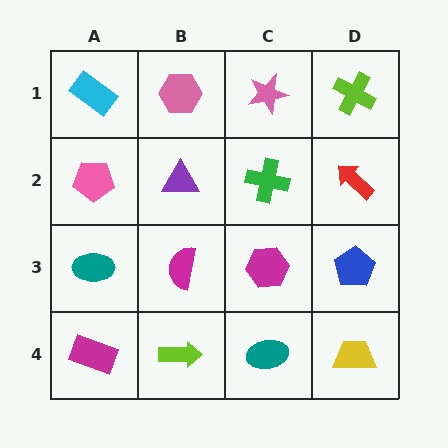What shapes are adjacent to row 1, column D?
A red arrow (row 2, column D), a pink star (row 1, column C).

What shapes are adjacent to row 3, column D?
A red arrow (row 2, column D), a yellow trapezoid (row 4, column D), a magenta hexagon (row 3, column C).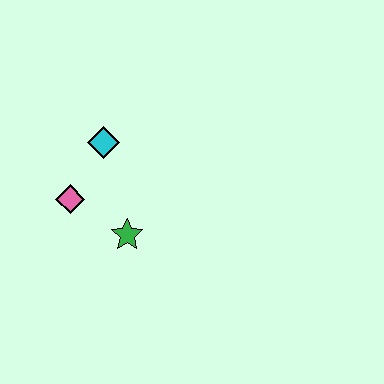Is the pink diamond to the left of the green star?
Yes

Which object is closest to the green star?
The pink diamond is closest to the green star.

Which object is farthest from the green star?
The cyan diamond is farthest from the green star.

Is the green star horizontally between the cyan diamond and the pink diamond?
No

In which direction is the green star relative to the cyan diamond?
The green star is below the cyan diamond.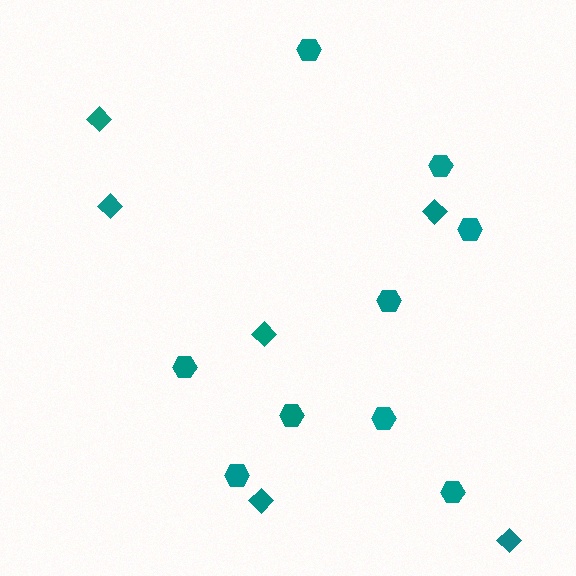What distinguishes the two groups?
There are 2 groups: one group of hexagons (9) and one group of diamonds (6).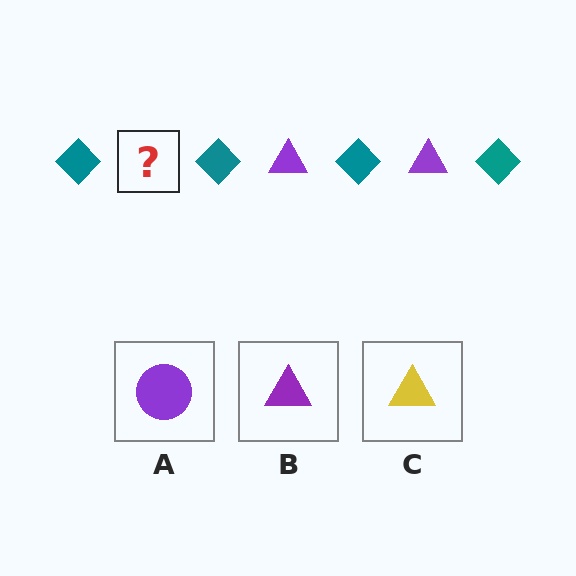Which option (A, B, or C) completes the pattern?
B.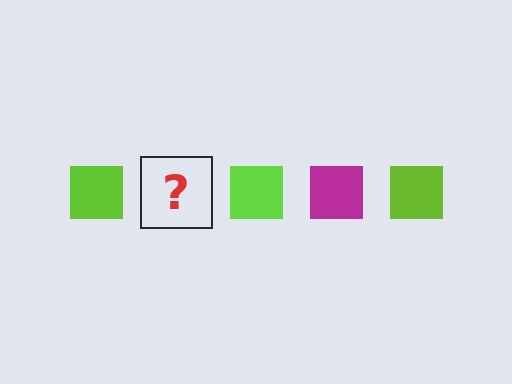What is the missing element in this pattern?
The missing element is a magenta square.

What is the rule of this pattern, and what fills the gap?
The rule is that the pattern cycles through lime, magenta squares. The gap should be filled with a magenta square.